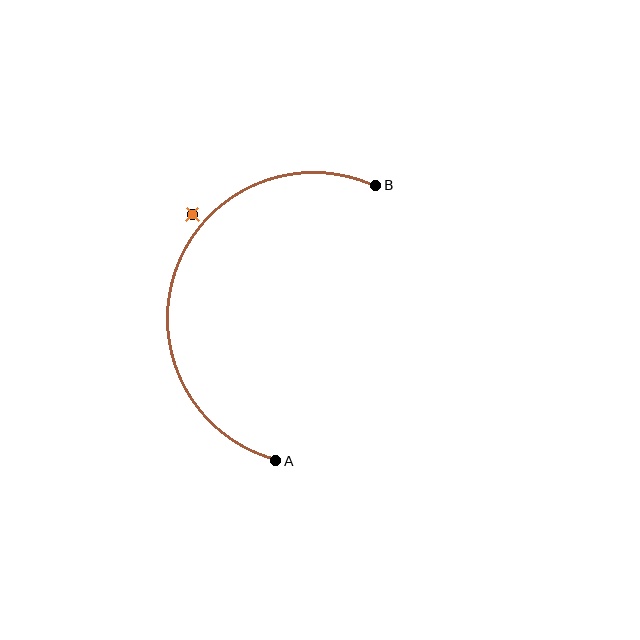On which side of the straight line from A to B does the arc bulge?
The arc bulges to the left of the straight line connecting A and B.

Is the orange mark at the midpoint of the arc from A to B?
No — the orange mark does not lie on the arc at all. It sits slightly outside the curve.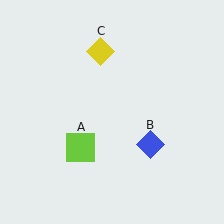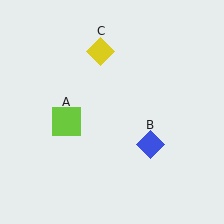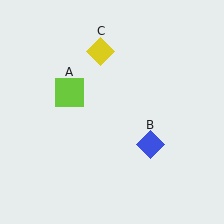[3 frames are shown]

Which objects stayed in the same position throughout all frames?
Blue diamond (object B) and yellow diamond (object C) remained stationary.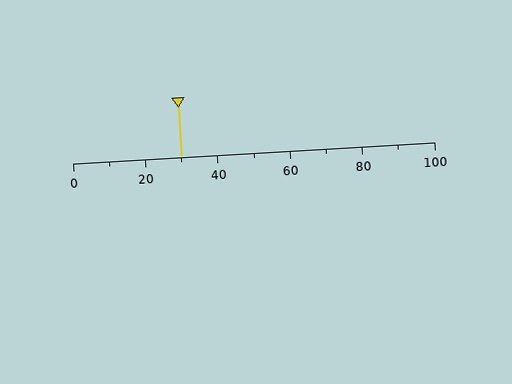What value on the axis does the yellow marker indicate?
The marker indicates approximately 30.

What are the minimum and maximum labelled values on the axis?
The axis runs from 0 to 100.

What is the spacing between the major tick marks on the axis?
The major ticks are spaced 20 apart.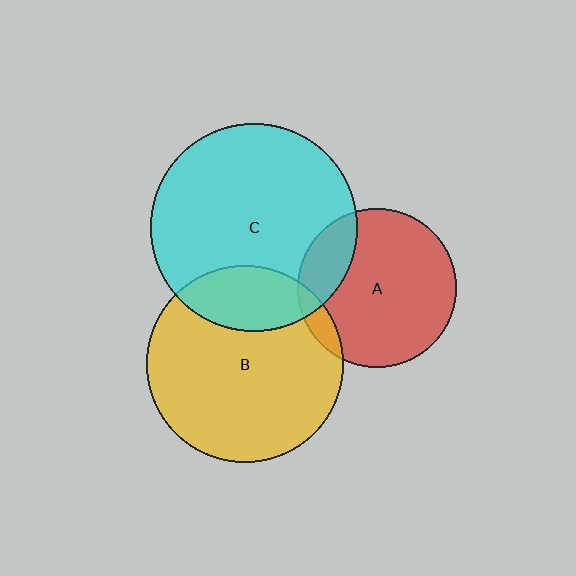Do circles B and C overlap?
Yes.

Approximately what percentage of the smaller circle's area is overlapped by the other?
Approximately 20%.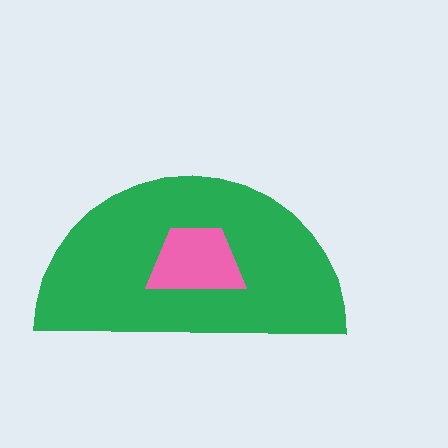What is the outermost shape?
The green semicircle.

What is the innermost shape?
The pink trapezoid.